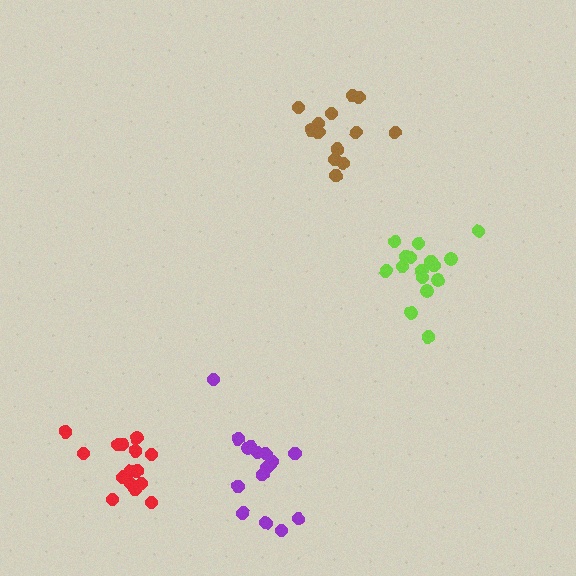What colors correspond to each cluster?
The clusters are colored: red, brown, lime, purple.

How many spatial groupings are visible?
There are 4 spatial groupings.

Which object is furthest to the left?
The red cluster is leftmost.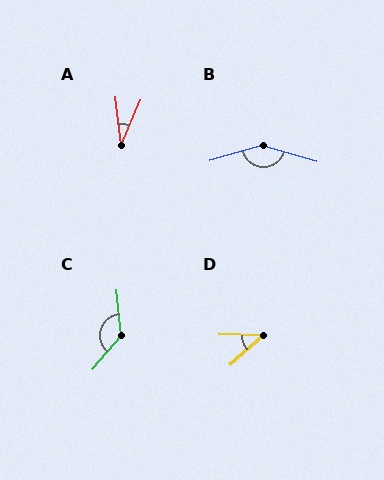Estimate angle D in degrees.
Approximately 43 degrees.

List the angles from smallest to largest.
A (29°), D (43°), C (134°), B (148°).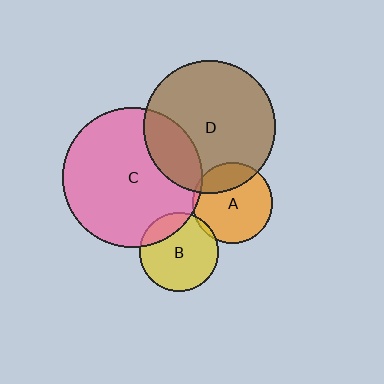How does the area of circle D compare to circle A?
Approximately 2.7 times.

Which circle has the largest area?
Circle C (pink).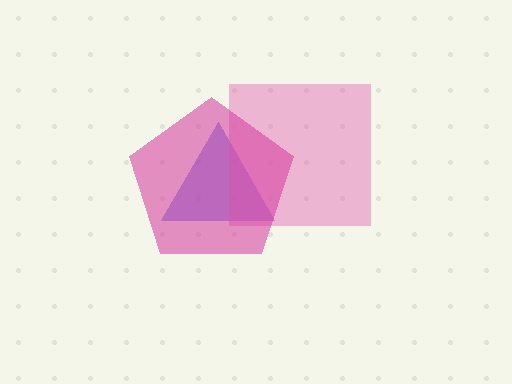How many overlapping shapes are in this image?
There are 3 overlapping shapes in the image.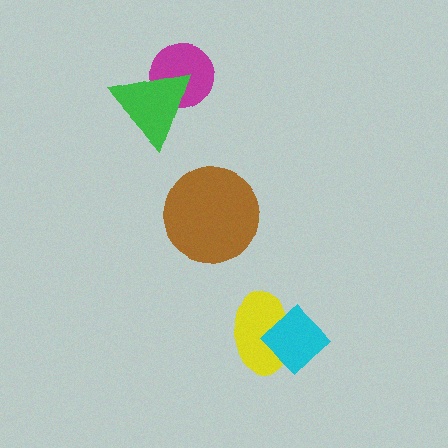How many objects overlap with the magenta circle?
1 object overlaps with the magenta circle.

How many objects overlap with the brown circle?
0 objects overlap with the brown circle.